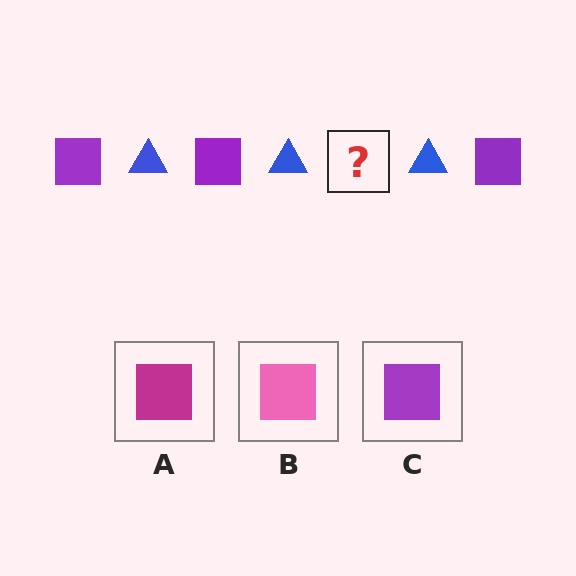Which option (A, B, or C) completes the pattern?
C.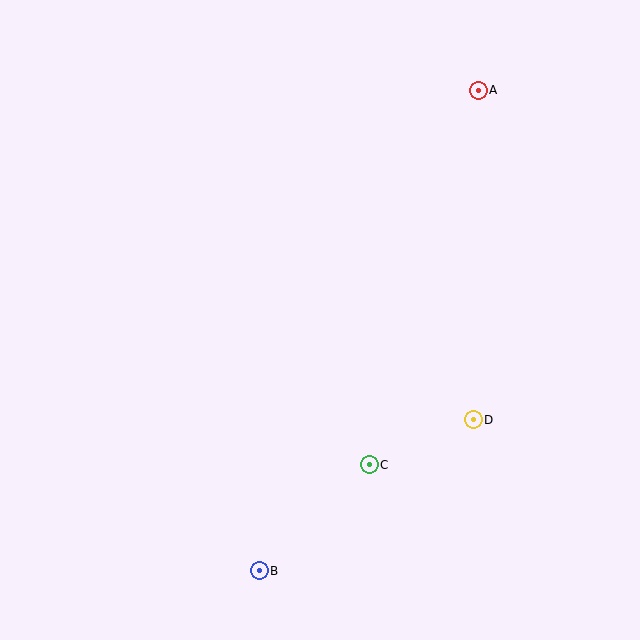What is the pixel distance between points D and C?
The distance between D and C is 113 pixels.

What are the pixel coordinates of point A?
Point A is at (478, 90).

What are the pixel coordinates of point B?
Point B is at (259, 571).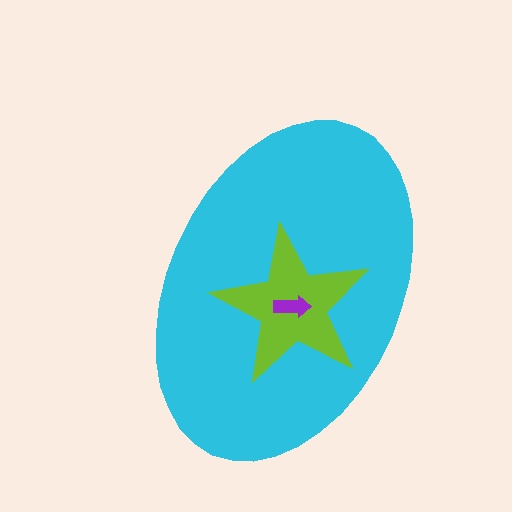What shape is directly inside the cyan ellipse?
The lime star.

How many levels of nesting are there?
3.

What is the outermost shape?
The cyan ellipse.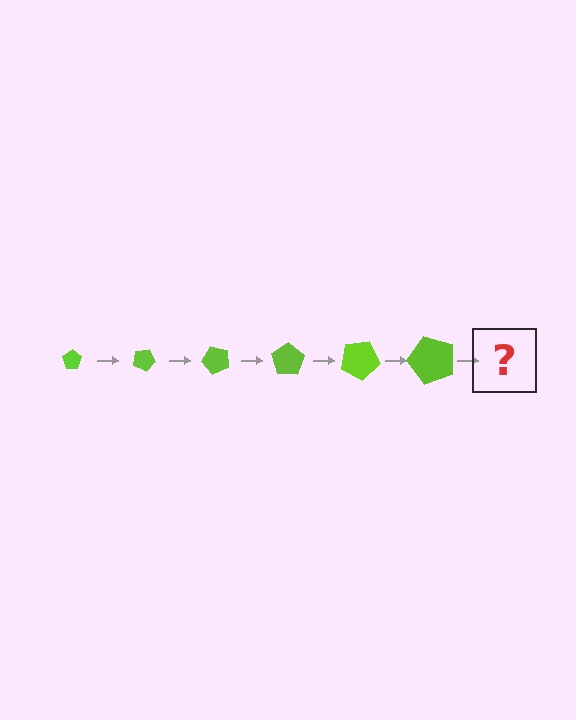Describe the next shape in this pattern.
It should be a pentagon, larger than the previous one and rotated 150 degrees from the start.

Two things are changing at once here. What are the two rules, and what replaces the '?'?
The two rules are that the pentagon grows larger each step and it rotates 25 degrees each step. The '?' should be a pentagon, larger than the previous one and rotated 150 degrees from the start.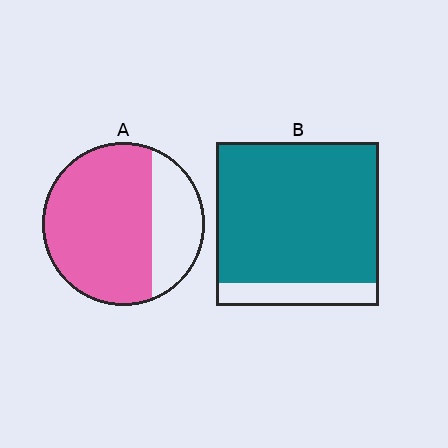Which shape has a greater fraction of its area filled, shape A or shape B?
Shape B.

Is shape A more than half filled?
Yes.